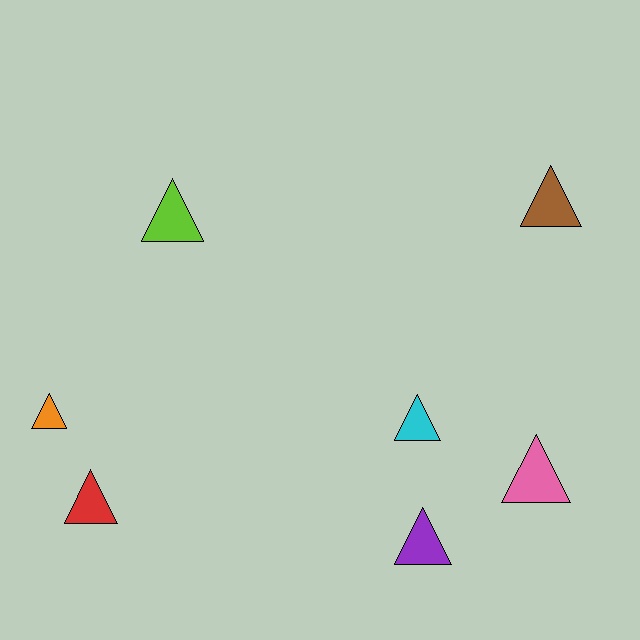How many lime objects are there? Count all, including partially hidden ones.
There is 1 lime object.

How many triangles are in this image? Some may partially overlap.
There are 7 triangles.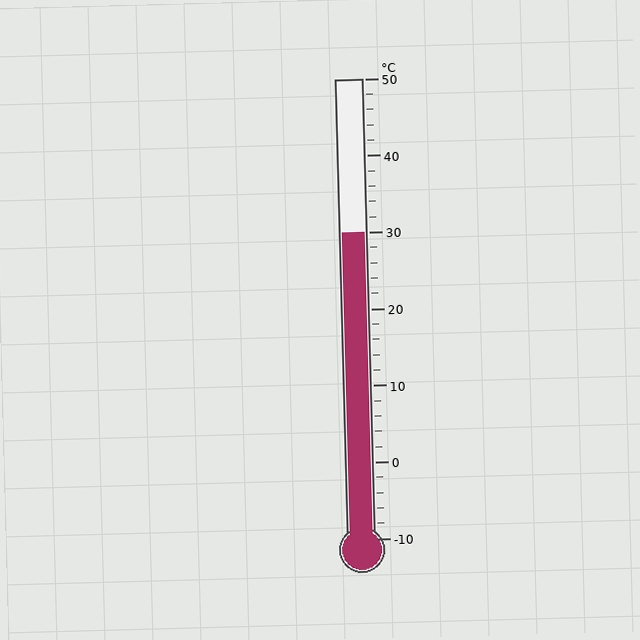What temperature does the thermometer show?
The thermometer shows approximately 30°C.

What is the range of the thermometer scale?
The thermometer scale ranges from -10°C to 50°C.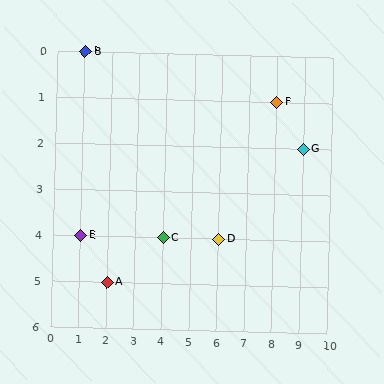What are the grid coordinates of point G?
Point G is at grid coordinates (9, 2).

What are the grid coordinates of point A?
Point A is at grid coordinates (2, 5).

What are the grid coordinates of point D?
Point D is at grid coordinates (6, 4).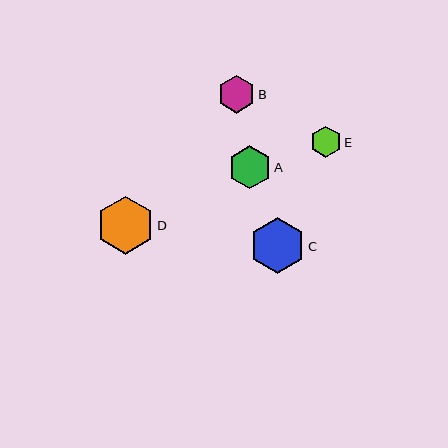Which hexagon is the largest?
Hexagon D is the largest with a size of approximately 58 pixels.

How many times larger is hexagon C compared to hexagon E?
Hexagon C is approximately 1.8 times the size of hexagon E.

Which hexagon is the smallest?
Hexagon E is the smallest with a size of approximately 32 pixels.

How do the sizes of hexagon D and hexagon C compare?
Hexagon D and hexagon C are approximately the same size.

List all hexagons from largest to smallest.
From largest to smallest: D, C, A, B, E.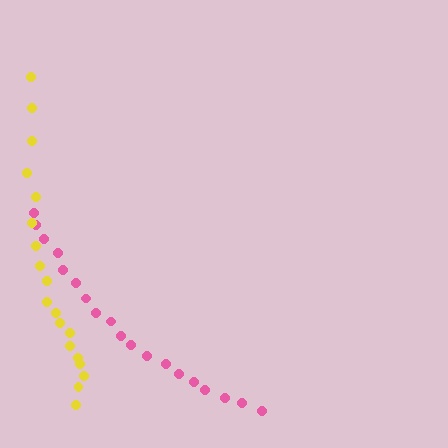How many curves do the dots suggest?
There are 2 distinct paths.